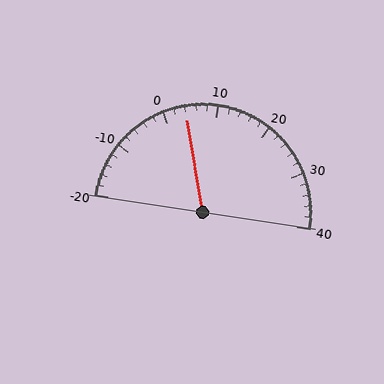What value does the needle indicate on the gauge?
The needle indicates approximately 4.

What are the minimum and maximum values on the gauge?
The gauge ranges from -20 to 40.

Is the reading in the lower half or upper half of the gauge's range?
The reading is in the lower half of the range (-20 to 40).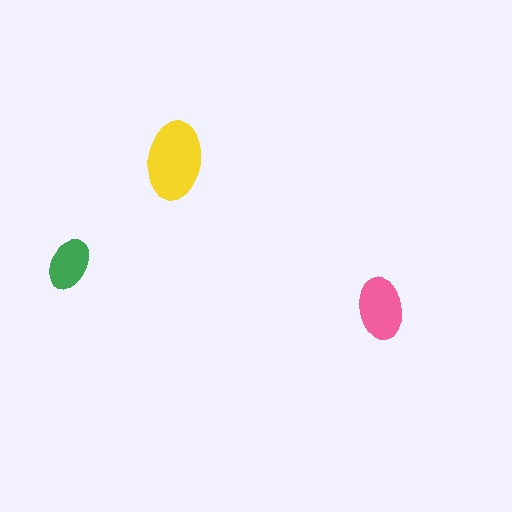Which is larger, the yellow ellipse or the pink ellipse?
The yellow one.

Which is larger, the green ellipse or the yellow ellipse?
The yellow one.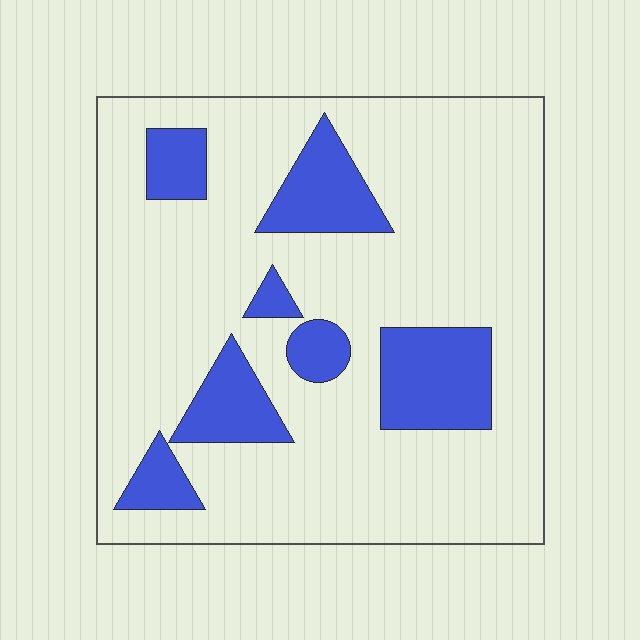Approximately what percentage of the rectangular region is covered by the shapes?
Approximately 20%.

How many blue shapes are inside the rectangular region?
7.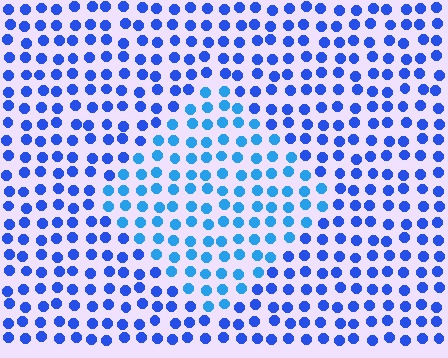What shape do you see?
I see a diamond.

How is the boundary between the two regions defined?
The boundary is defined purely by a slight shift in hue (about 25 degrees). Spacing, size, and orientation are identical on both sides.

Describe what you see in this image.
The image is filled with small blue elements in a uniform arrangement. A diamond-shaped region is visible where the elements are tinted to a slightly different hue, forming a subtle color boundary.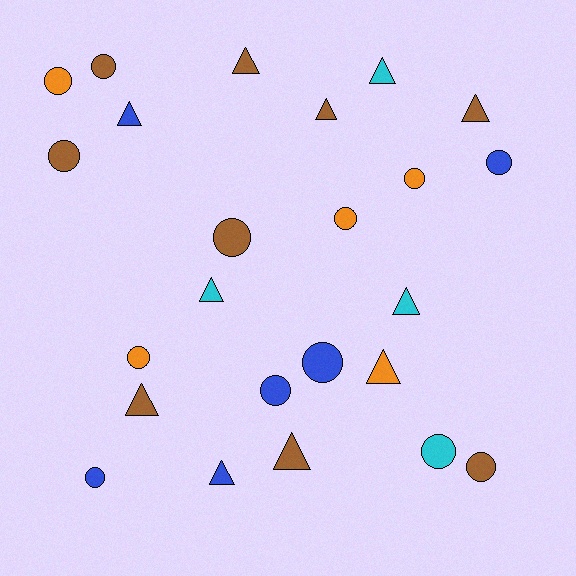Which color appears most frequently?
Brown, with 9 objects.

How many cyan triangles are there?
There are 3 cyan triangles.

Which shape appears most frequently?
Circle, with 13 objects.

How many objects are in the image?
There are 24 objects.